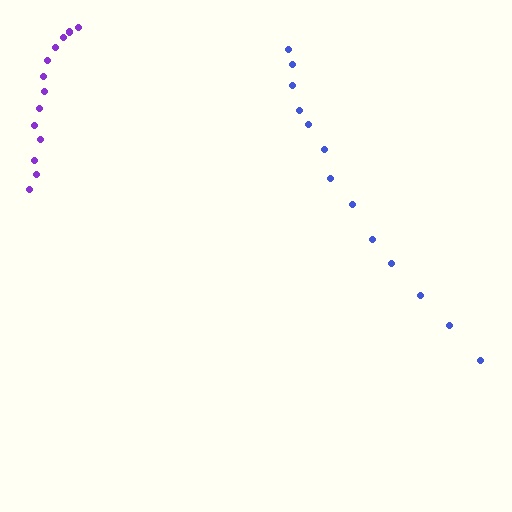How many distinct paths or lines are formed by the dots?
There are 2 distinct paths.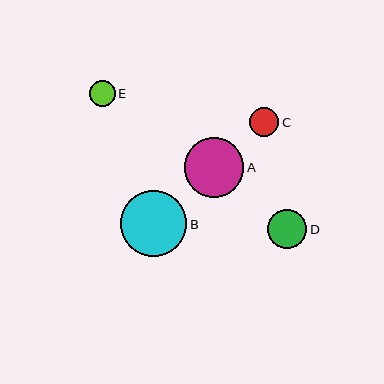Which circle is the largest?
Circle B is the largest with a size of approximately 67 pixels.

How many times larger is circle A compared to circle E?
Circle A is approximately 2.3 times the size of circle E.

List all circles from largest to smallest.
From largest to smallest: B, A, D, C, E.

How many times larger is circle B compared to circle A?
Circle B is approximately 1.1 times the size of circle A.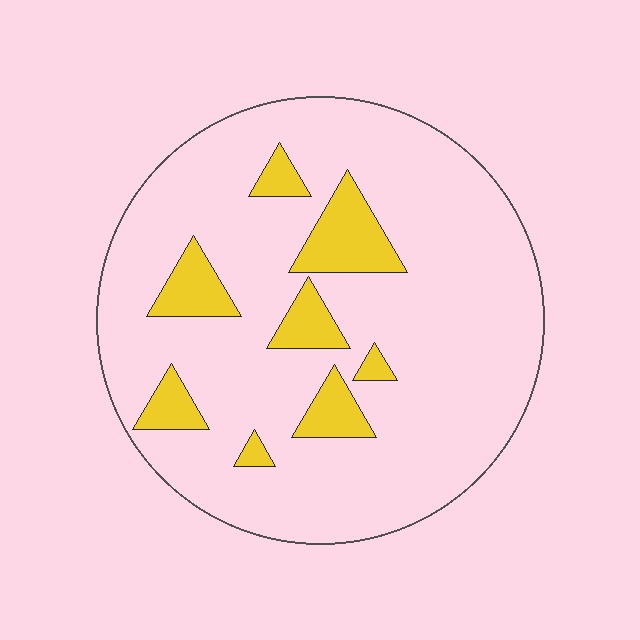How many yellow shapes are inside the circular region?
8.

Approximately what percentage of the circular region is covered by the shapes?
Approximately 15%.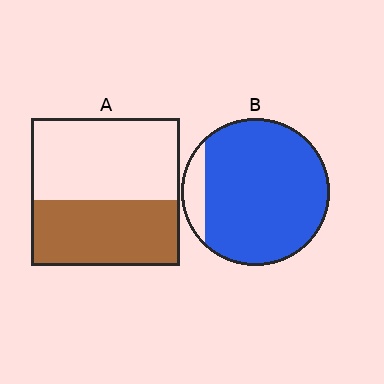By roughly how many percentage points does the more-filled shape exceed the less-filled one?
By roughly 45 percentage points (B over A).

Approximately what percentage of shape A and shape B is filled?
A is approximately 45% and B is approximately 90%.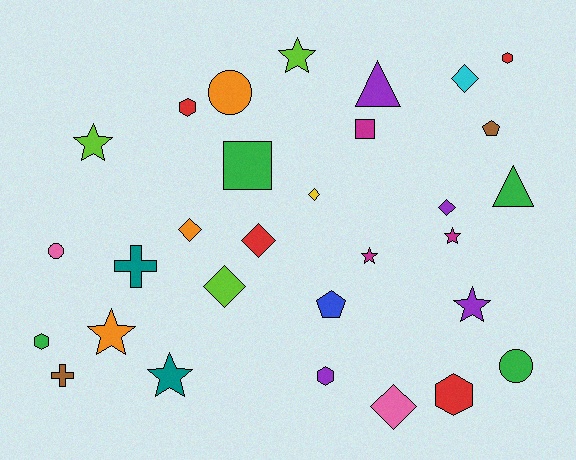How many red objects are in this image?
There are 4 red objects.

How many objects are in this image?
There are 30 objects.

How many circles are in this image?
There are 3 circles.